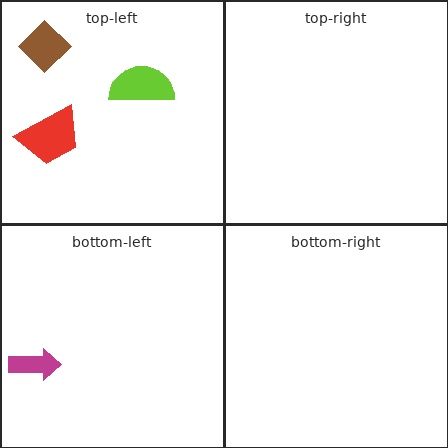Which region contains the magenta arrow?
The bottom-left region.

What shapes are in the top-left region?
The lime semicircle, the brown diamond, the red trapezoid.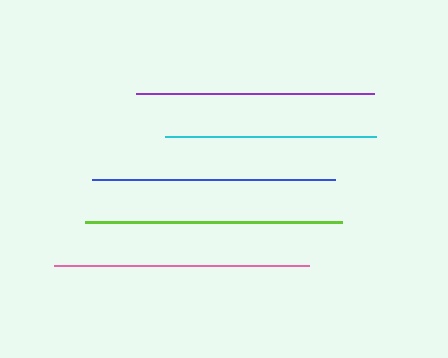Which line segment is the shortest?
The cyan line is the shortest at approximately 211 pixels.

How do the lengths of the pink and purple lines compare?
The pink and purple lines are approximately the same length.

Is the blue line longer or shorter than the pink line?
The pink line is longer than the blue line.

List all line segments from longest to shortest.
From longest to shortest: lime, pink, blue, purple, cyan.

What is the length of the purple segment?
The purple segment is approximately 238 pixels long.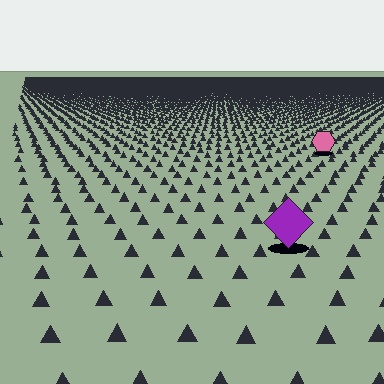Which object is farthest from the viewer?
The pink hexagon is farthest from the viewer. It appears smaller and the ground texture around it is denser.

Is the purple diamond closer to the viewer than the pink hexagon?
Yes. The purple diamond is closer — you can tell from the texture gradient: the ground texture is coarser near it.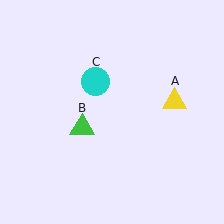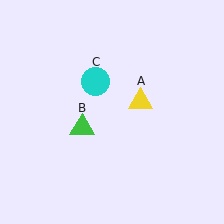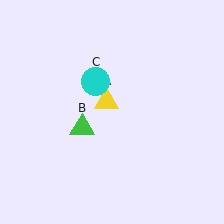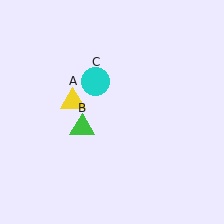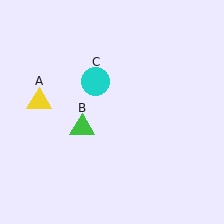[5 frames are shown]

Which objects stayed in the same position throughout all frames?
Green triangle (object B) and cyan circle (object C) remained stationary.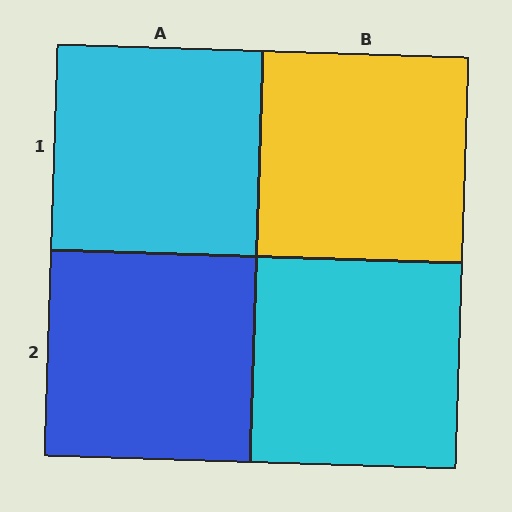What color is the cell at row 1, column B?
Yellow.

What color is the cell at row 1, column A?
Cyan.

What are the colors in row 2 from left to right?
Blue, cyan.